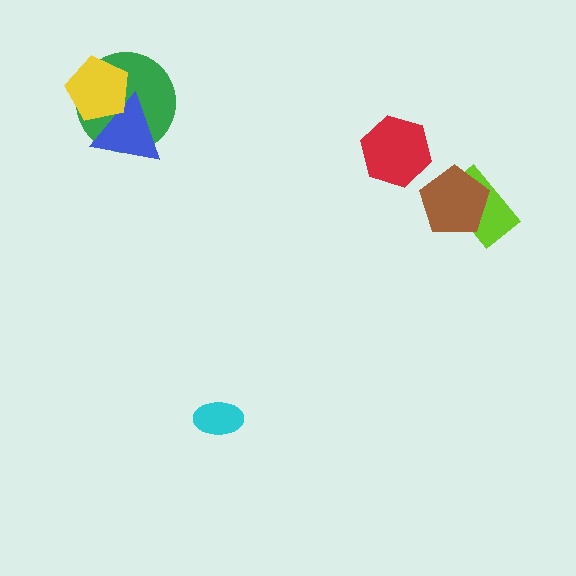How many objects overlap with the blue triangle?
2 objects overlap with the blue triangle.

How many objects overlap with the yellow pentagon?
2 objects overlap with the yellow pentagon.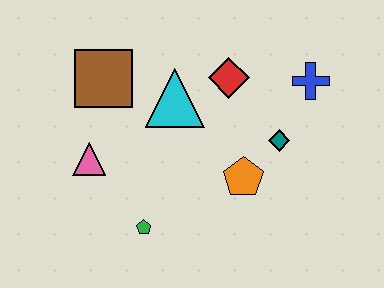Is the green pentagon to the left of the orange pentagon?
Yes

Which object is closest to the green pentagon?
The pink triangle is closest to the green pentagon.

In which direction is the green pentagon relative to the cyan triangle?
The green pentagon is below the cyan triangle.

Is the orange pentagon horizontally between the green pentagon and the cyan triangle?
No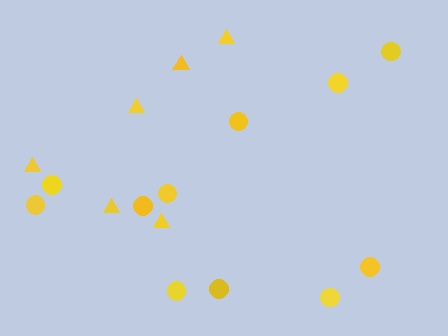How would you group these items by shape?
There are 2 groups: one group of triangles (6) and one group of circles (11).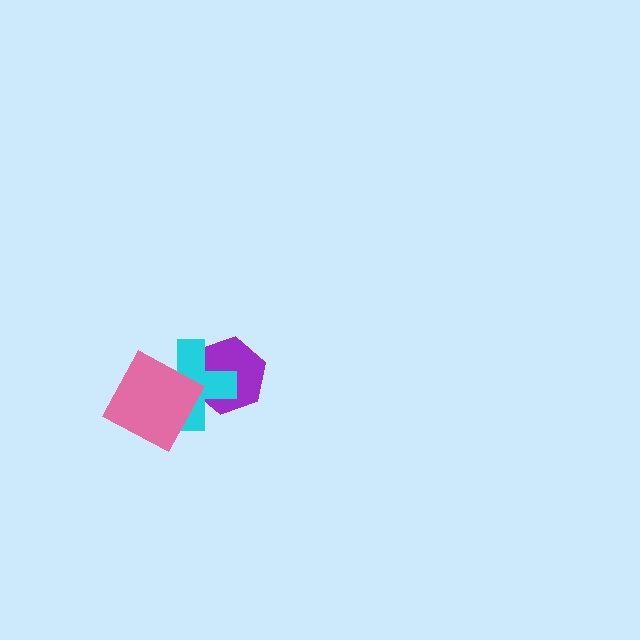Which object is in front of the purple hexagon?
The cyan cross is in front of the purple hexagon.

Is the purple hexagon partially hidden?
Yes, it is partially covered by another shape.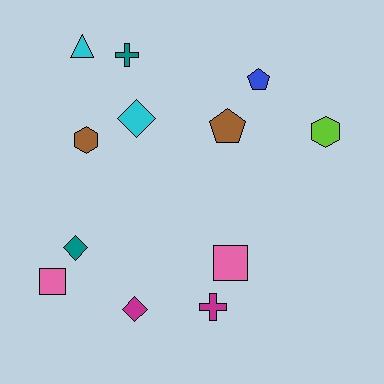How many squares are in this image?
There are 2 squares.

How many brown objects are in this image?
There are 2 brown objects.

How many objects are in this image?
There are 12 objects.